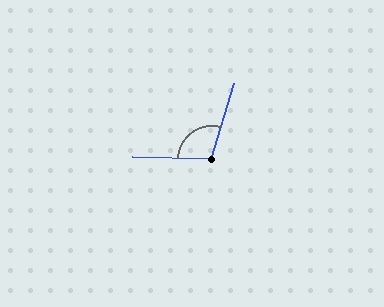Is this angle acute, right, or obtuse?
It is obtuse.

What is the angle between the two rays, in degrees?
Approximately 105 degrees.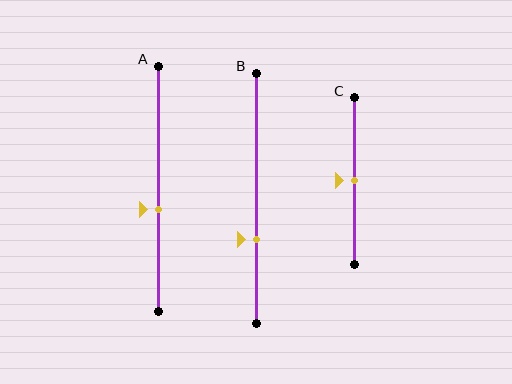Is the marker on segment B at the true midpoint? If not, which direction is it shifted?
No, the marker on segment B is shifted downward by about 16% of the segment length.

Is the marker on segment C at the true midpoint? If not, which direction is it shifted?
Yes, the marker on segment C is at the true midpoint.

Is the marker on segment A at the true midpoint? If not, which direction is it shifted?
No, the marker on segment A is shifted downward by about 8% of the segment length.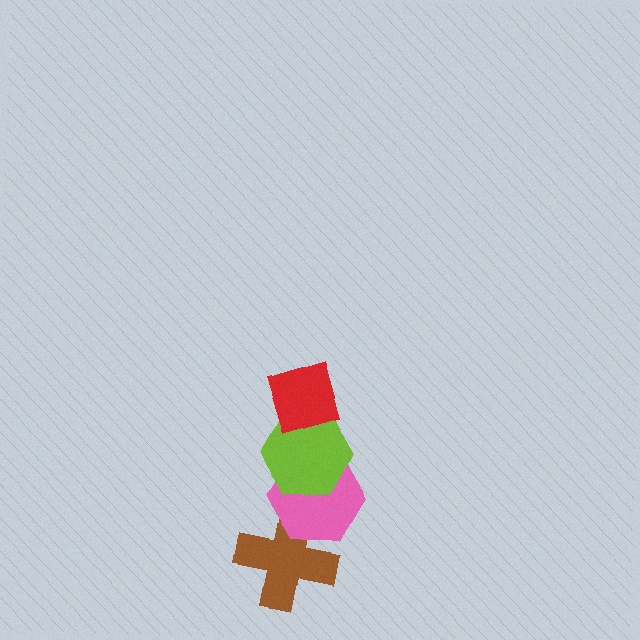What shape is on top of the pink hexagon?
The lime hexagon is on top of the pink hexagon.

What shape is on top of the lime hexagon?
The red diamond is on top of the lime hexagon.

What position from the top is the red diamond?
The red diamond is 1st from the top.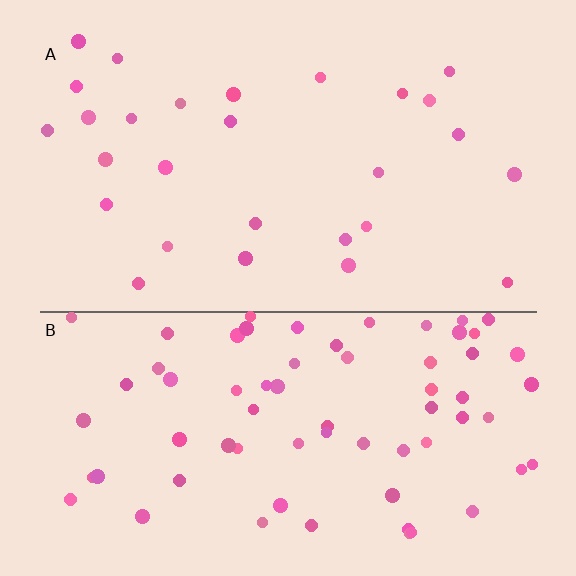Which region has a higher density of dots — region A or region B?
B (the bottom).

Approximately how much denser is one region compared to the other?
Approximately 2.5× — region B over region A.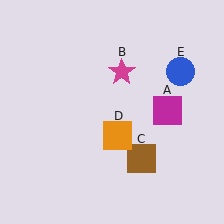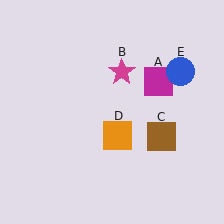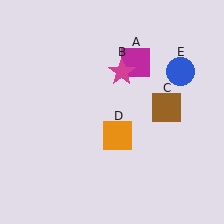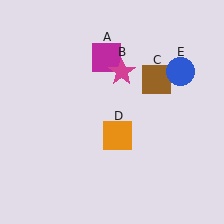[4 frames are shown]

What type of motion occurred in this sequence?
The magenta square (object A), brown square (object C) rotated counterclockwise around the center of the scene.